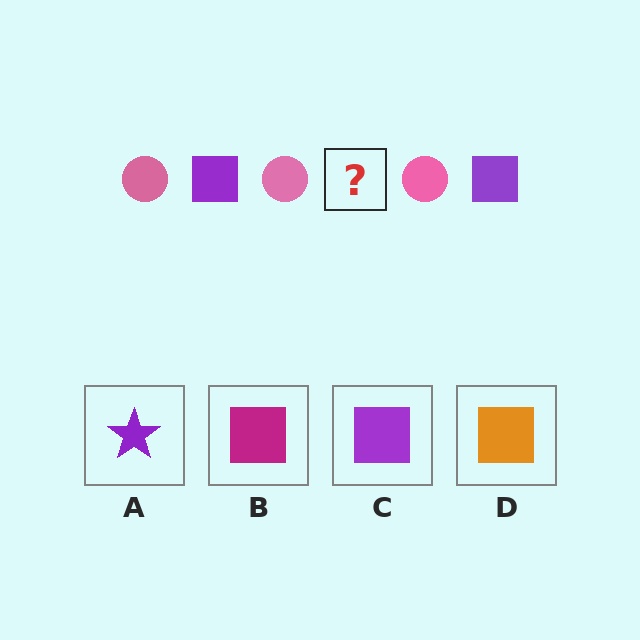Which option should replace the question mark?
Option C.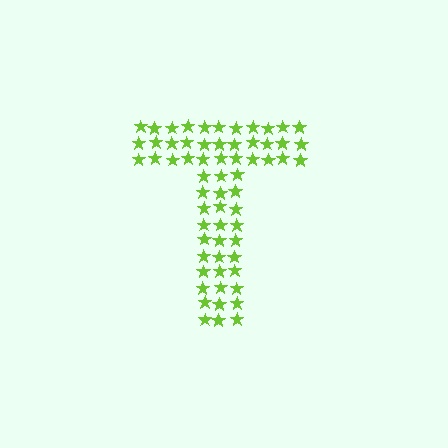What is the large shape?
The large shape is the letter T.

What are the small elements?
The small elements are stars.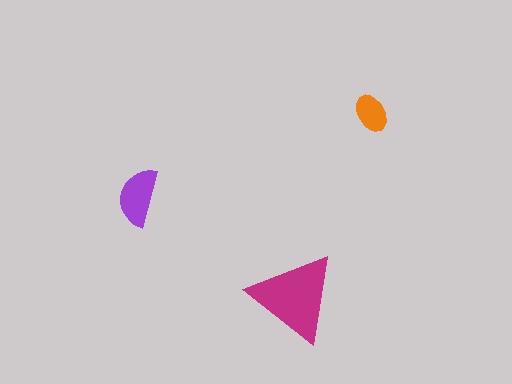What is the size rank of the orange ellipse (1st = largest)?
3rd.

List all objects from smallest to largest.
The orange ellipse, the purple semicircle, the magenta triangle.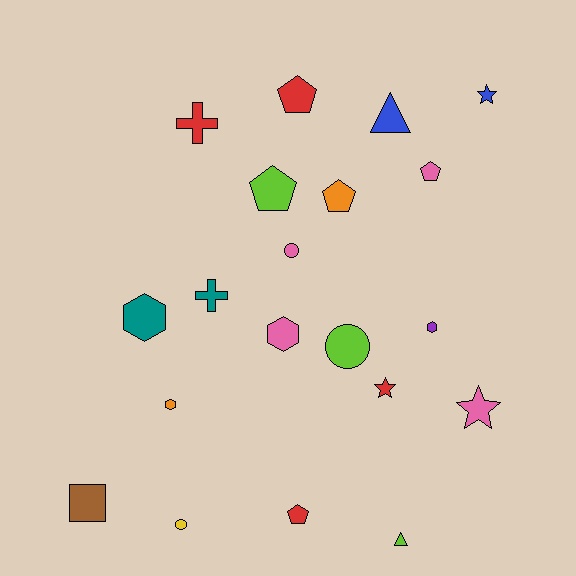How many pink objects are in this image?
There are 4 pink objects.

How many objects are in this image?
There are 20 objects.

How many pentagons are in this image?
There are 5 pentagons.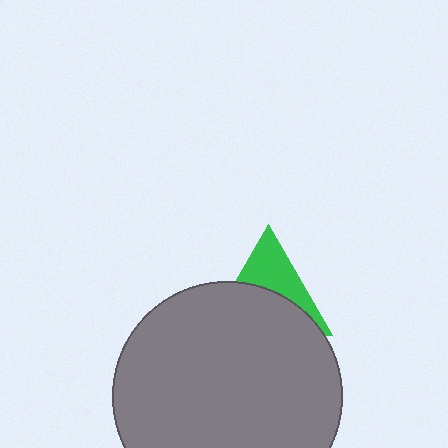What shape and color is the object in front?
The object in front is a gray circle.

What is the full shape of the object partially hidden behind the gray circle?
The partially hidden object is a green triangle.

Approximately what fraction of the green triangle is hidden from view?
Roughly 58% of the green triangle is hidden behind the gray circle.